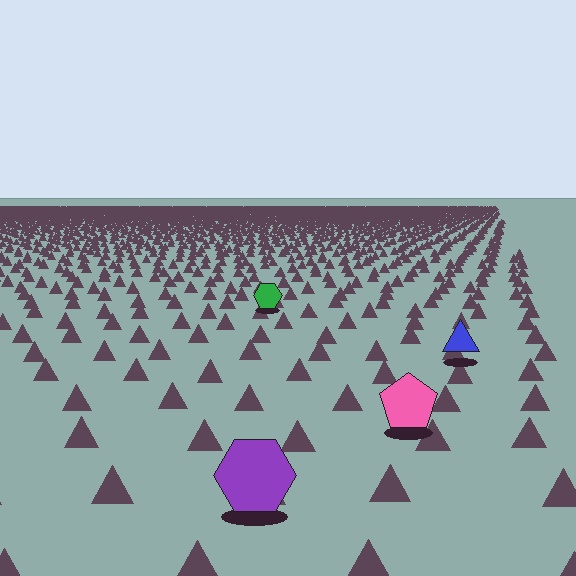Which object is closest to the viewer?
The purple hexagon is closest. The texture marks near it are larger and more spread out.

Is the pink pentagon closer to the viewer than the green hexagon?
Yes. The pink pentagon is closer — you can tell from the texture gradient: the ground texture is coarser near it.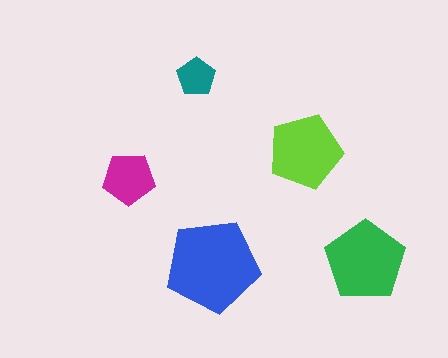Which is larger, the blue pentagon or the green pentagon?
The blue one.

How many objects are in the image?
There are 5 objects in the image.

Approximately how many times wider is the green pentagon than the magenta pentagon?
About 1.5 times wider.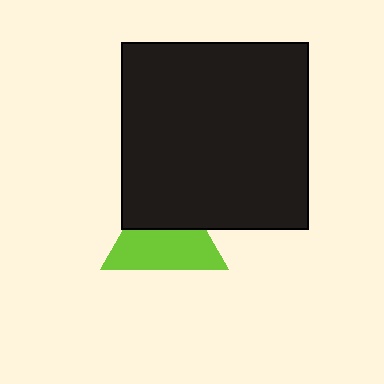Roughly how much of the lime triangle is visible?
About half of it is visible (roughly 59%).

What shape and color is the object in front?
The object in front is a black square.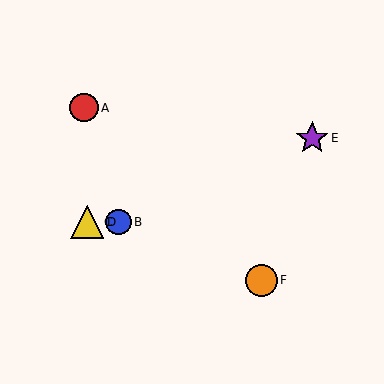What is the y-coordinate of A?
Object A is at y≈108.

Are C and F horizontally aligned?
No, C is at y≈222 and F is at y≈280.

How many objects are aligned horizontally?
3 objects (B, C, D) are aligned horizontally.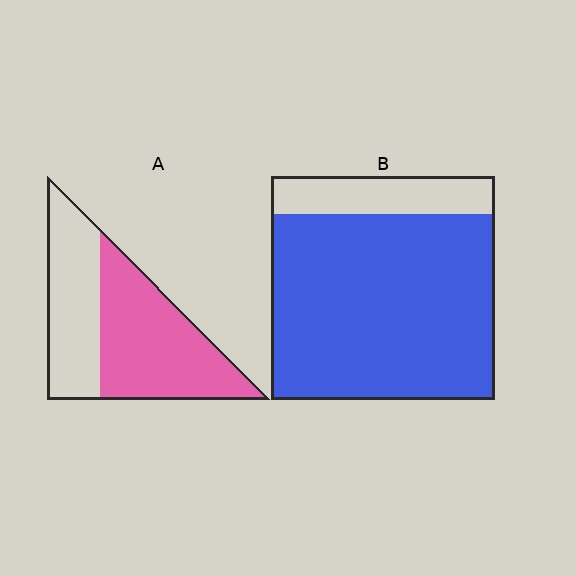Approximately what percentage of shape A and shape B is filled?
A is approximately 60% and B is approximately 85%.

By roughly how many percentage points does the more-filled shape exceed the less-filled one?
By roughly 25 percentage points (B over A).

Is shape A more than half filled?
Yes.